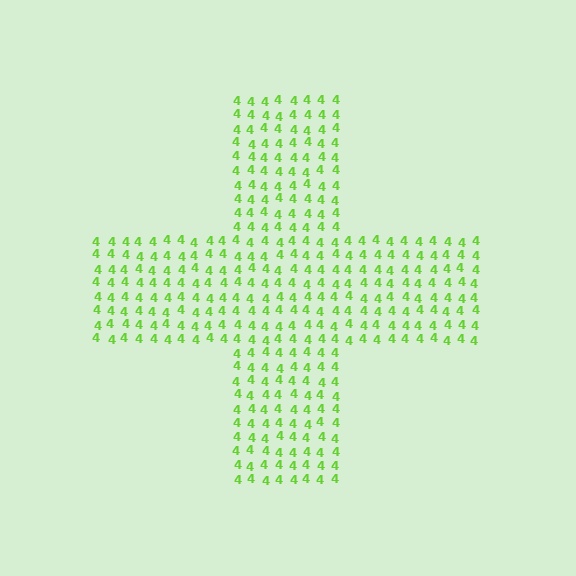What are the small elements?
The small elements are digit 4's.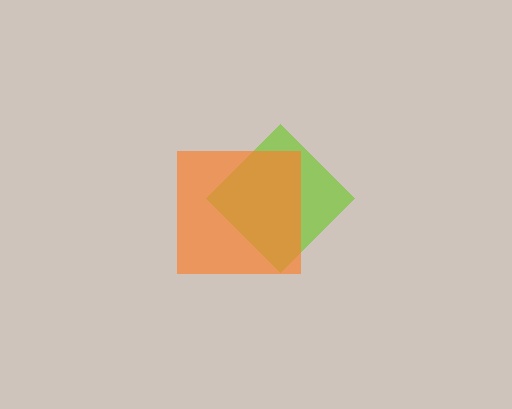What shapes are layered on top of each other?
The layered shapes are: a lime diamond, an orange square.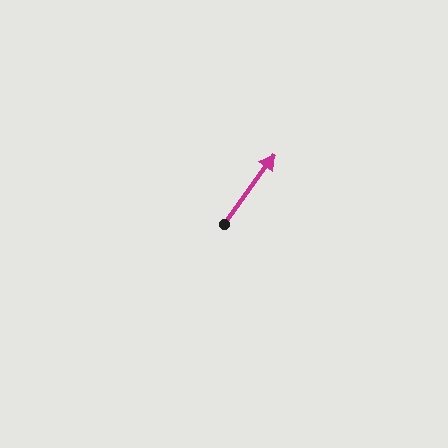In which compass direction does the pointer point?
Northeast.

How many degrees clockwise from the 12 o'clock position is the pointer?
Approximately 36 degrees.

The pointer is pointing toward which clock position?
Roughly 1 o'clock.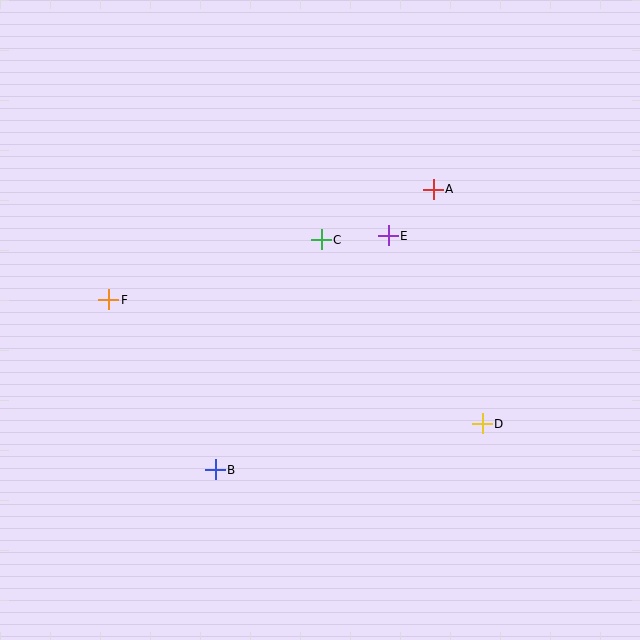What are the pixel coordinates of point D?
Point D is at (482, 424).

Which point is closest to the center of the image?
Point C at (321, 240) is closest to the center.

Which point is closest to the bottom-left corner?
Point B is closest to the bottom-left corner.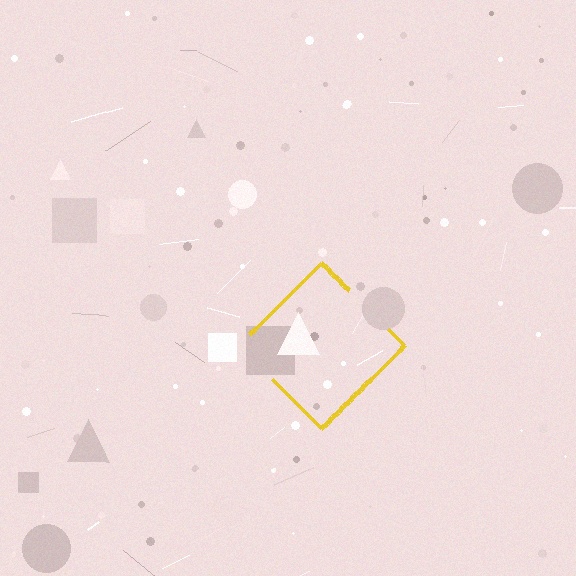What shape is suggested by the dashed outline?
The dashed outline suggests a diamond.